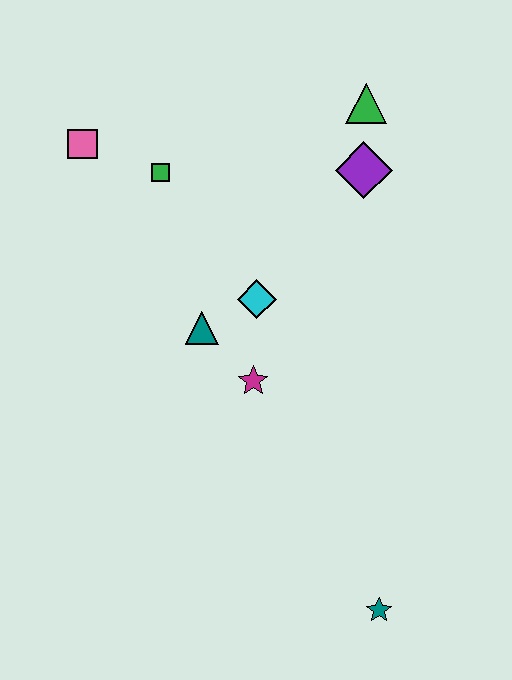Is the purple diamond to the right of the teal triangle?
Yes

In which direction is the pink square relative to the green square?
The pink square is to the left of the green square.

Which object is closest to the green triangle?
The purple diamond is closest to the green triangle.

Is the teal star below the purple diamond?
Yes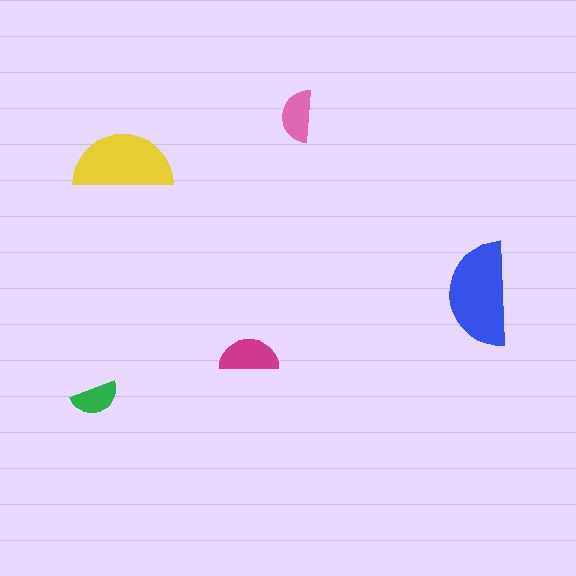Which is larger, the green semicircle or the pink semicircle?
The pink one.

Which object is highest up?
The pink semicircle is topmost.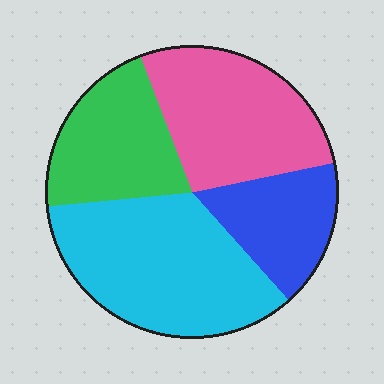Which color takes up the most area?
Cyan, at roughly 35%.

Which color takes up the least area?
Blue, at roughly 15%.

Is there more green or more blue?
Green.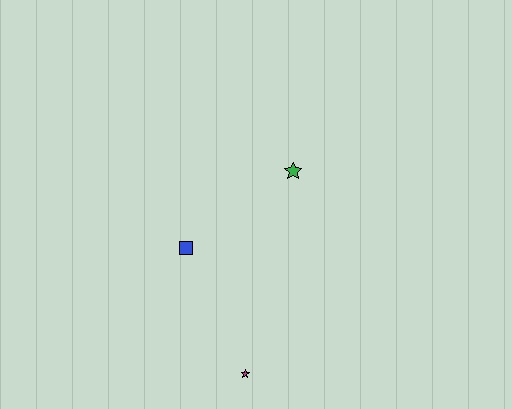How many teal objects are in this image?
There are no teal objects.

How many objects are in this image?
There are 3 objects.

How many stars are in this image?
There are 2 stars.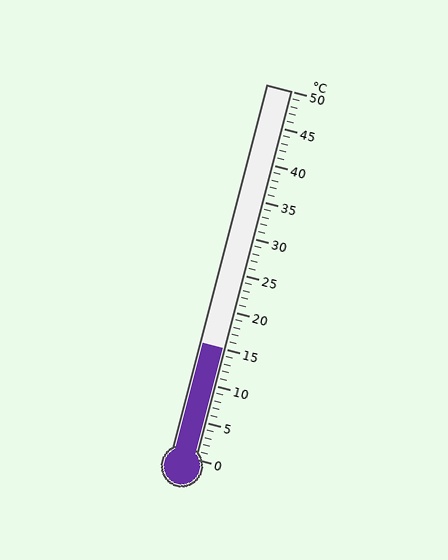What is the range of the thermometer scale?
The thermometer scale ranges from 0°C to 50°C.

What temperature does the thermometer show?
The thermometer shows approximately 15°C.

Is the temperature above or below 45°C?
The temperature is below 45°C.